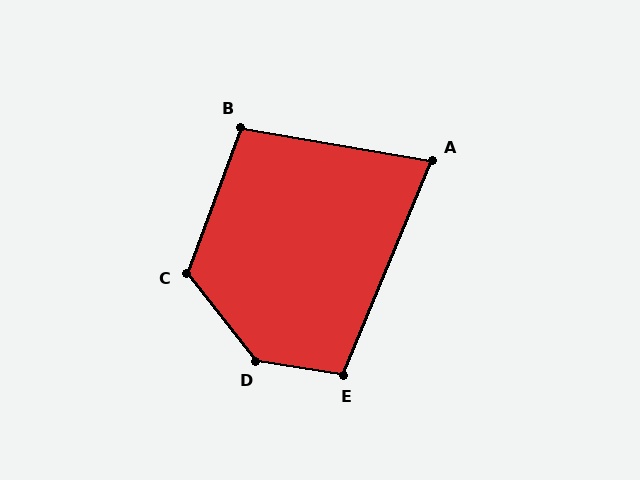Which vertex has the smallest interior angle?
A, at approximately 77 degrees.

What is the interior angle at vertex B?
Approximately 101 degrees (obtuse).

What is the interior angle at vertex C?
Approximately 121 degrees (obtuse).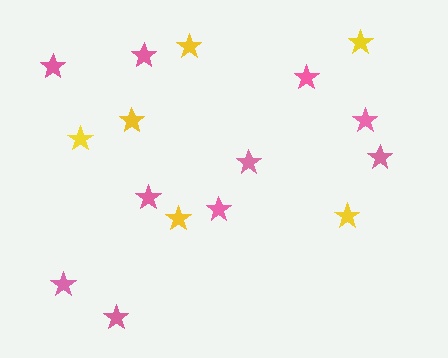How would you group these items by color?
There are 2 groups: one group of yellow stars (6) and one group of pink stars (10).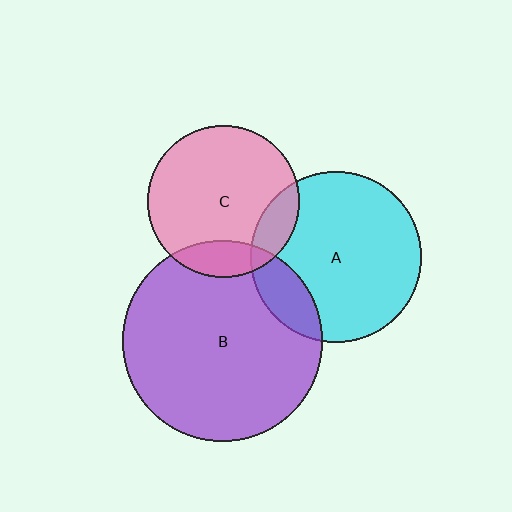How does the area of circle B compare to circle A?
Approximately 1.4 times.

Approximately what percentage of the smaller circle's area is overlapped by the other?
Approximately 15%.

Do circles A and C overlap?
Yes.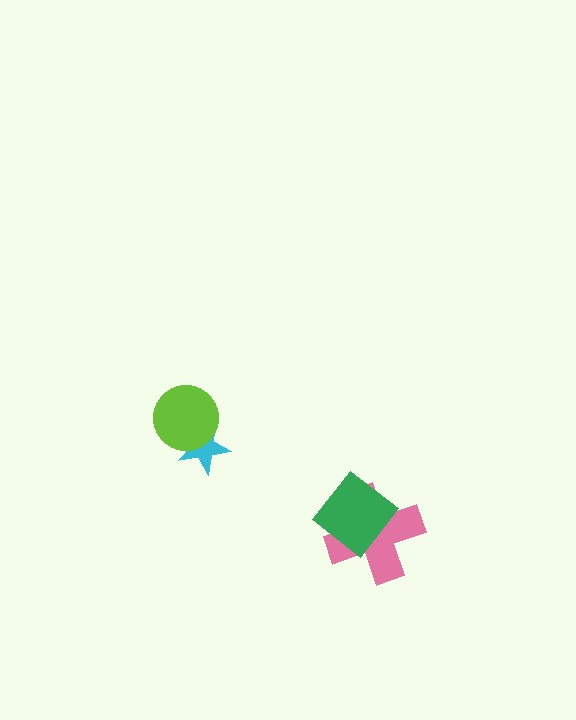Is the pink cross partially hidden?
Yes, it is partially covered by another shape.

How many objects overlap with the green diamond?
1 object overlaps with the green diamond.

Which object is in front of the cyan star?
The lime circle is in front of the cyan star.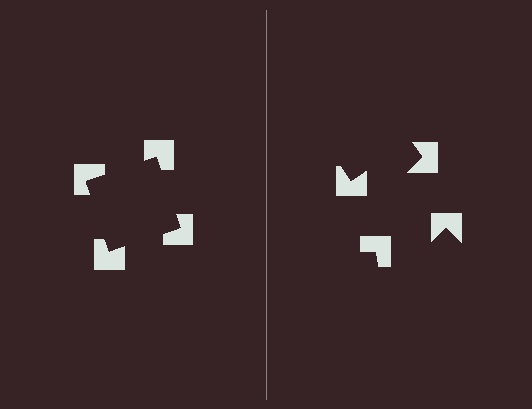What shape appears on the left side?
An illusory square.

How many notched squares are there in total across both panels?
8 — 4 on each side.